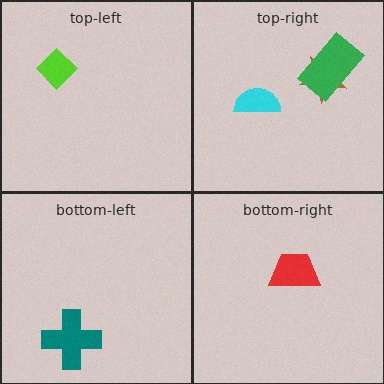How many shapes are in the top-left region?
1.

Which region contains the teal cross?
The bottom-left region.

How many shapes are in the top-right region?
3.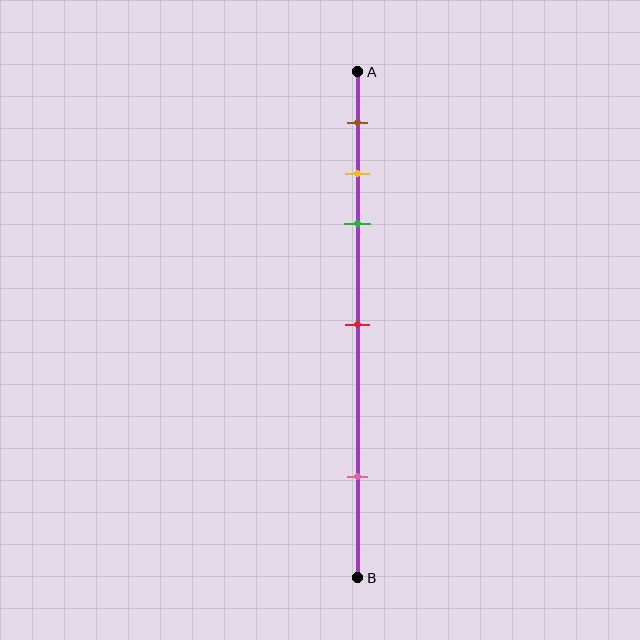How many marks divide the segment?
There are 5 marks dividing the segment.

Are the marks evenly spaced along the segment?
No, the marks are not evenly spaced.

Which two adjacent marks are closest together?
The yellow and green marks are the closest adjacent pair.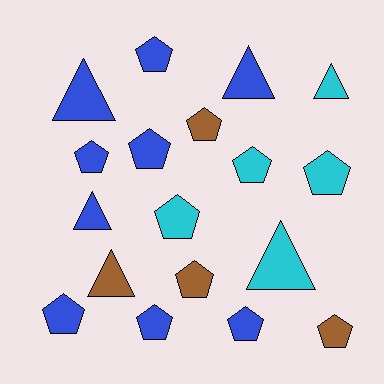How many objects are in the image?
There are 18 objects.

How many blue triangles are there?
There are 3 blue triangles.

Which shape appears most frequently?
Pentagon, with 12 objects.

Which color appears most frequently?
Blue, with 9 objects.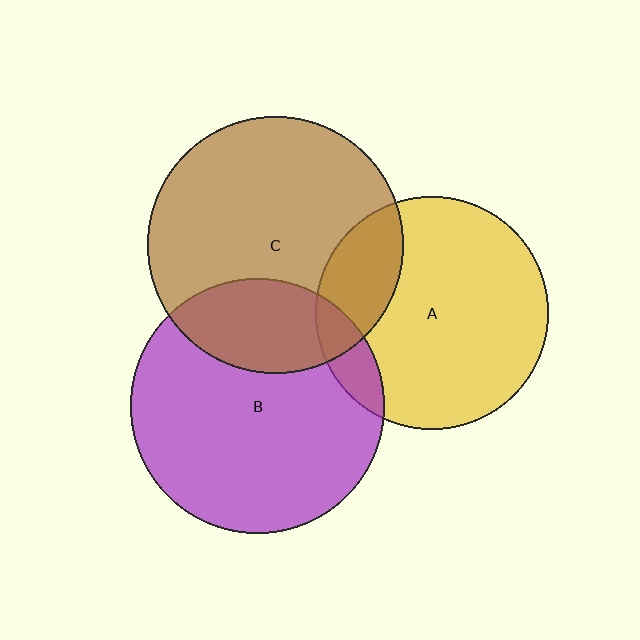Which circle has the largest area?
Circle C (brown).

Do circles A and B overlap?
Yes.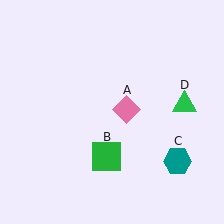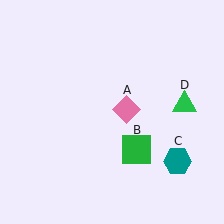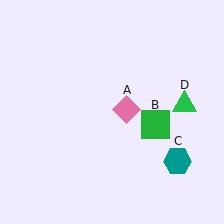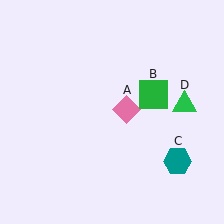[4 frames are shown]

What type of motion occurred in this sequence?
The green square (object B) rotated counterclockwise around the center of the scene.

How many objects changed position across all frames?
1 object changed position: green square (object B).